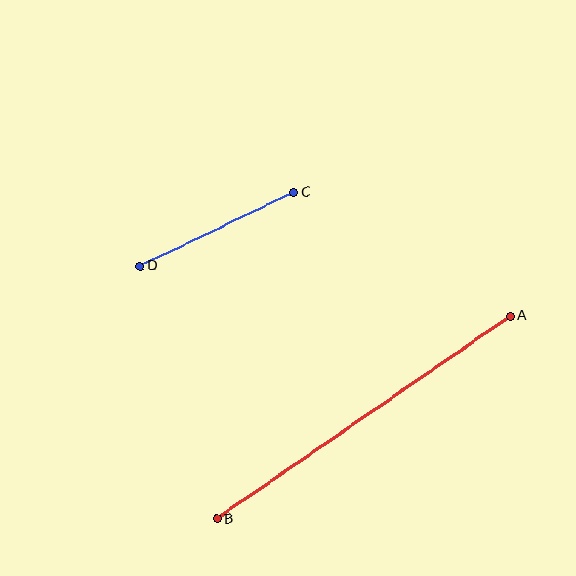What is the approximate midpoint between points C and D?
The midpoint is at approximately (217, 229) pixels.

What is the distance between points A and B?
The distance is approximately 357 pixels.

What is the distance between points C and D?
The distance is approximately 170 pixels.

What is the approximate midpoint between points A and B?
The midpoint is at approximately (363, 417) pixels.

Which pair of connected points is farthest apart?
Points A and B are farthest apart.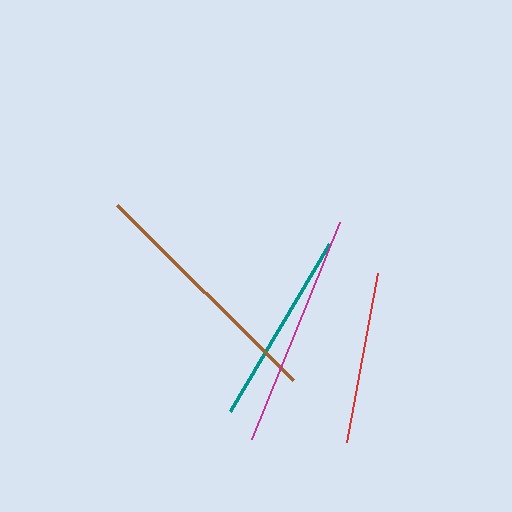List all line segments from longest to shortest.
From longest to shortest: brown, magenta, teal, red.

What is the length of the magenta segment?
The magenta segment is approximately 235 pixels long.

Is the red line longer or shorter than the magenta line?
The magenta line is longer than the red line.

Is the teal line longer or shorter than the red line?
The teal line is longer than the red line.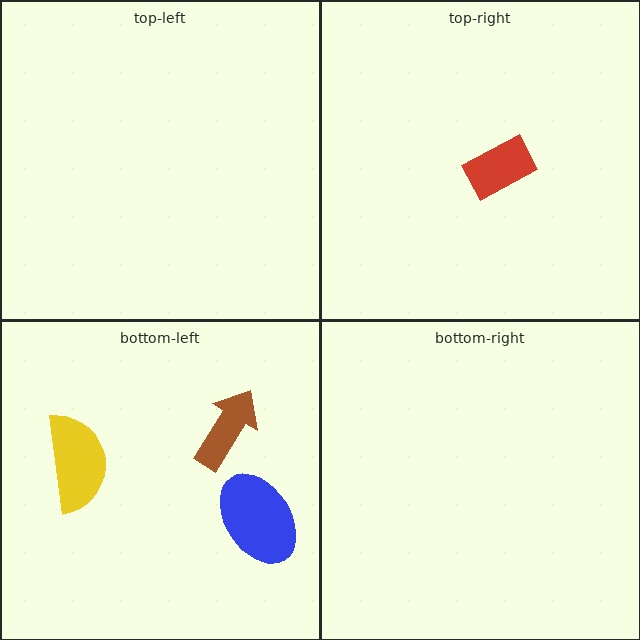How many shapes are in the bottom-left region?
3.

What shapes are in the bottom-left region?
The brown arrow, the blue ellipse, the yellow semicircle.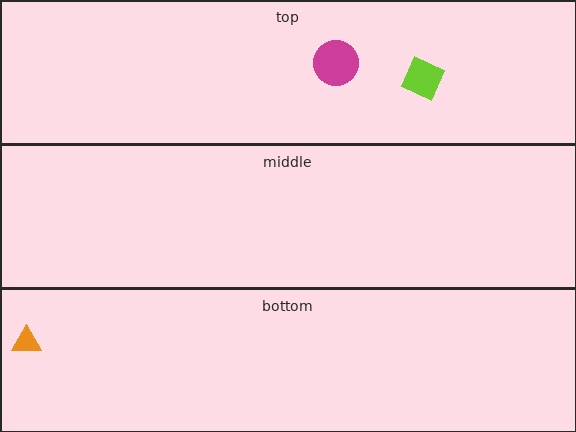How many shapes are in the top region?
2.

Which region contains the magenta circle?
The top region.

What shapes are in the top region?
The magenta circle, the lime square.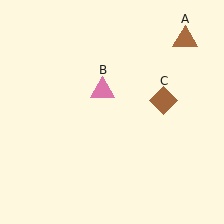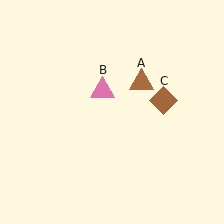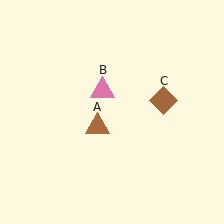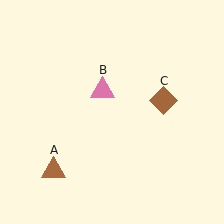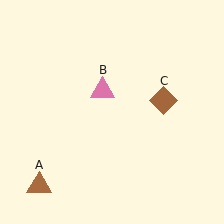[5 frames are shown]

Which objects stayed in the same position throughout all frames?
Pink triangle (object B) and brown diamond (object C) remained stationary.